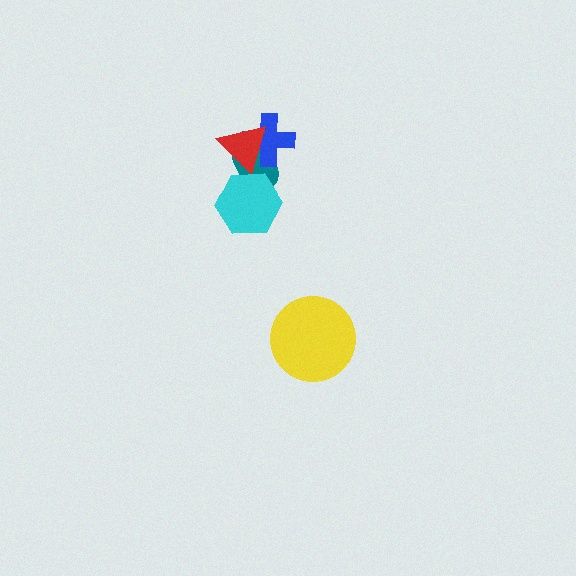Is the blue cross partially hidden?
Yes, it is partially covered by another shape.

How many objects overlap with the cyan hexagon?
1 object overlaps with the cyan hexagon.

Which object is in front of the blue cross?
The red triangle is in front of the blue cross.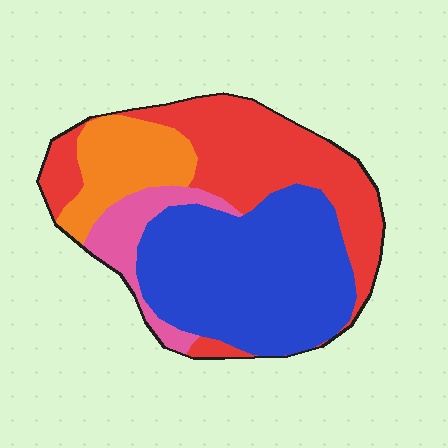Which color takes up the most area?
Blue, at roughly 40%.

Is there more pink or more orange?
Orange.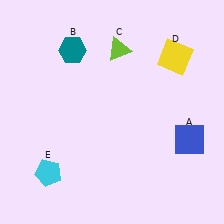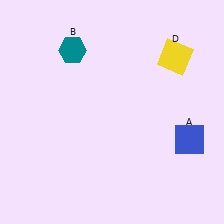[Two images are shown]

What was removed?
The cyan pentagon (E), the lime triangle (C) were removed in Image 2.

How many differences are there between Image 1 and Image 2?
There are 2 differences between the two images.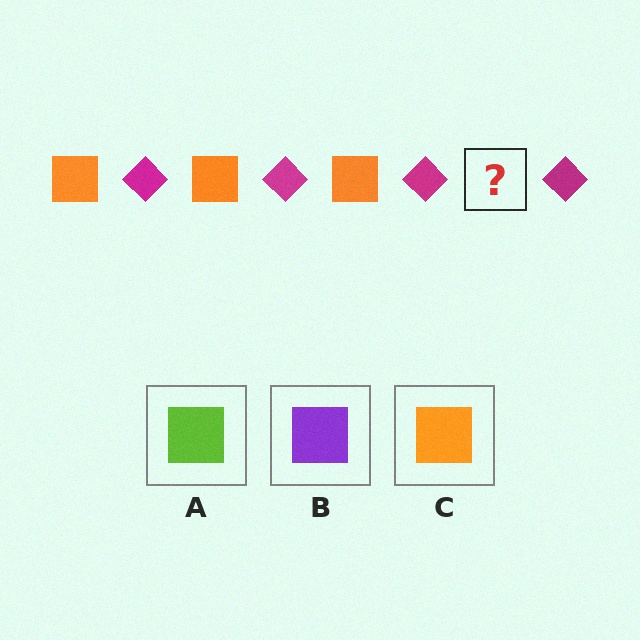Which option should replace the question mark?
Option C.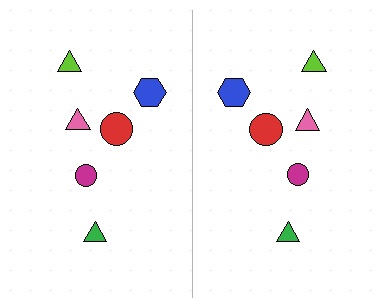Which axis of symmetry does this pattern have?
The pattern has a vertical axis of symmetry running through the center of the image.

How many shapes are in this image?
There are 12 shapes in this image.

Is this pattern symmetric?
Yes, this pattern has bilateral (reflection) symmetry.